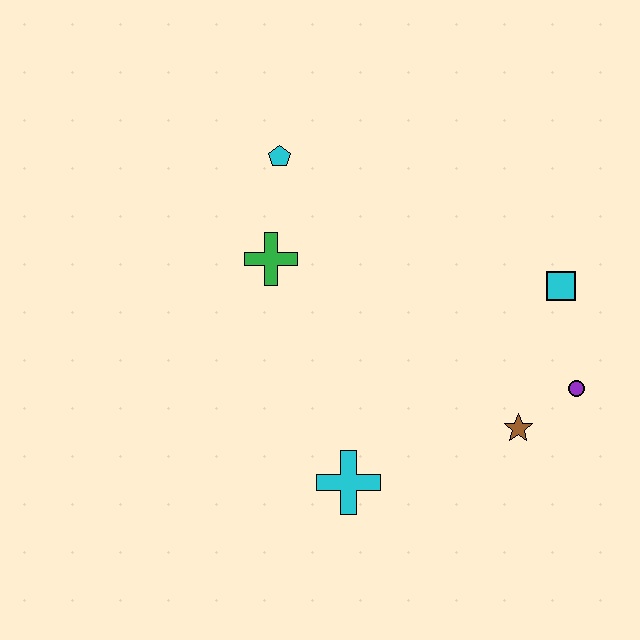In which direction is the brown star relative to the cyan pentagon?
The brown star is below the cyan pentagon.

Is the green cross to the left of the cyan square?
Yes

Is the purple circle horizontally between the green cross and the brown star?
No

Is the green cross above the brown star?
Yes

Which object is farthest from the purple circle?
The cyan pentagon is farthest from the purple circle.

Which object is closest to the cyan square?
The purple circle is closest to the cyan square.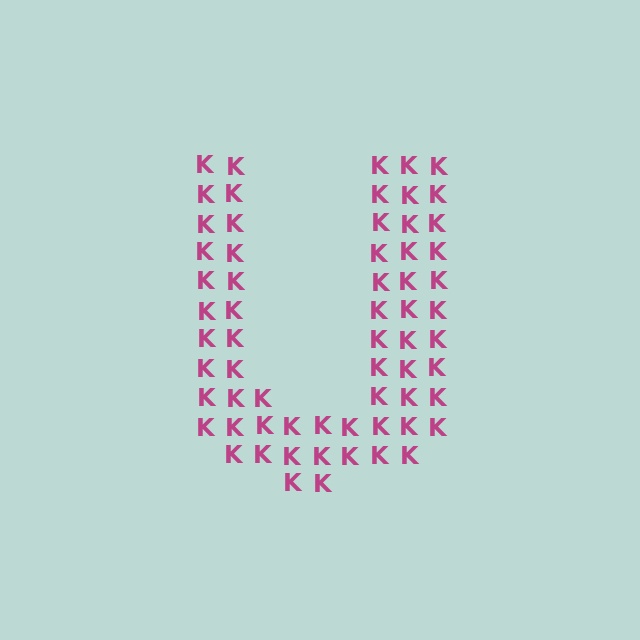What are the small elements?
The small elements are letter K's.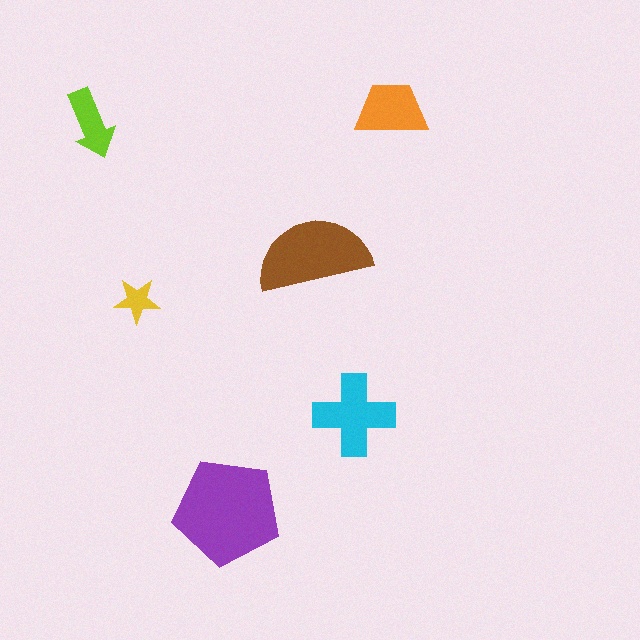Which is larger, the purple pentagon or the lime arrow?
The purple pentagon.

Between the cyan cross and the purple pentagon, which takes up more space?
The purple pentagon.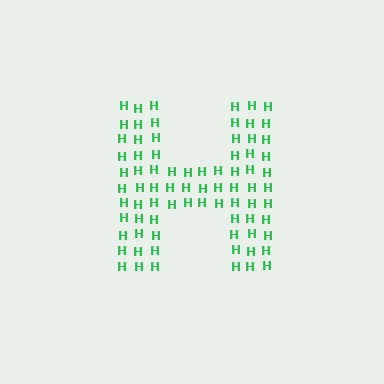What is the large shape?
The large shape is the letter H.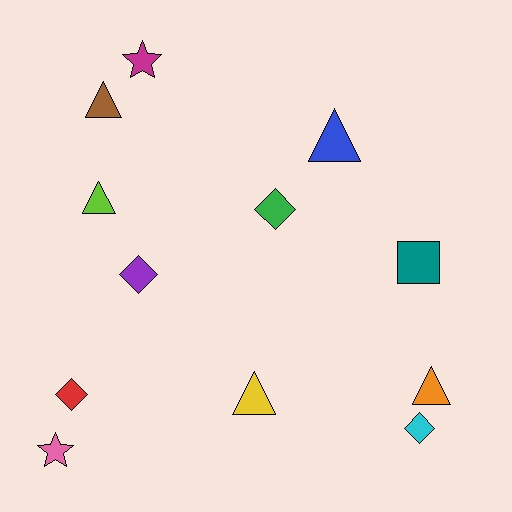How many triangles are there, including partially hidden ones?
There are 5 triangles.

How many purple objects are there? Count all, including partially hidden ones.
There is 1 purple object.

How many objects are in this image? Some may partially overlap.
There are 12 objects.